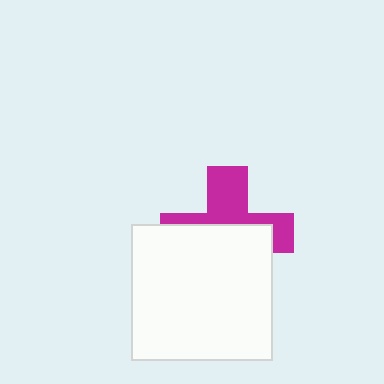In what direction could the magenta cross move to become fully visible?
The magenta cross could move up. That would shift it out from behind the white rectangle entirely.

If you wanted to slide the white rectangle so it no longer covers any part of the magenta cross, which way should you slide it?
Slide it down — that is the most direct way to separate the two shapes.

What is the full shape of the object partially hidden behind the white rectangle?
The partially hidden object is a magenta cross.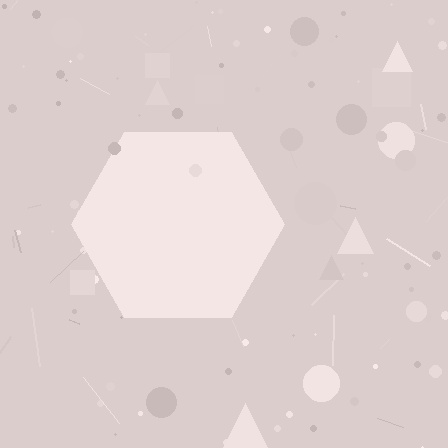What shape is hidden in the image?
A hexagon is hidden in the image.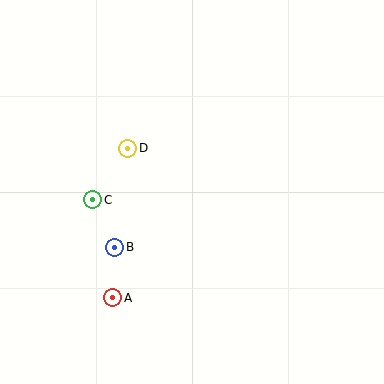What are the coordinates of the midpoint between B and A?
The midpoint between B and A is at (114, 273).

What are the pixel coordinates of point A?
Point A is at (113, 298).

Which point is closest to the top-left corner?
Point D is closest to the top-left corner.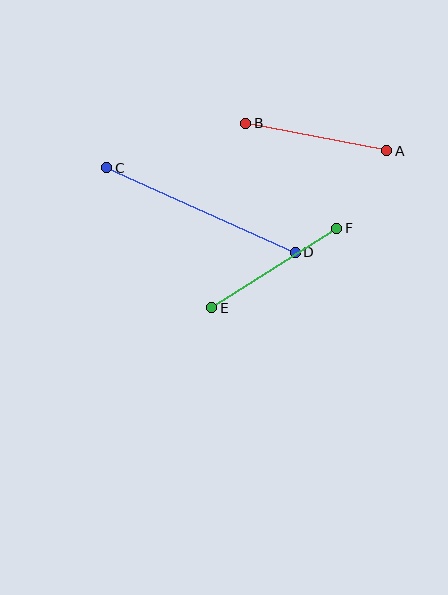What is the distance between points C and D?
The distance is approximately 207 pixels.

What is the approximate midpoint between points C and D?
The midpoint is at approximately (201, 210) pixels.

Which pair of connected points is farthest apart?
Points C and D are farthest apart.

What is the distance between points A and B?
The distance is approximately 144 pixels.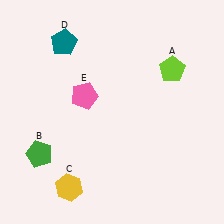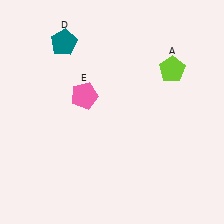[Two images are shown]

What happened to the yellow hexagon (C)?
The yellow hexagon (C) was removed in Image 2. It was in the bottom-left area of Image 1.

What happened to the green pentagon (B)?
The green pentagon (B) was removed in Image 2. It was in the bottom-left area of Image 1.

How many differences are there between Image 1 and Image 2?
There are 2 differences between the two images.